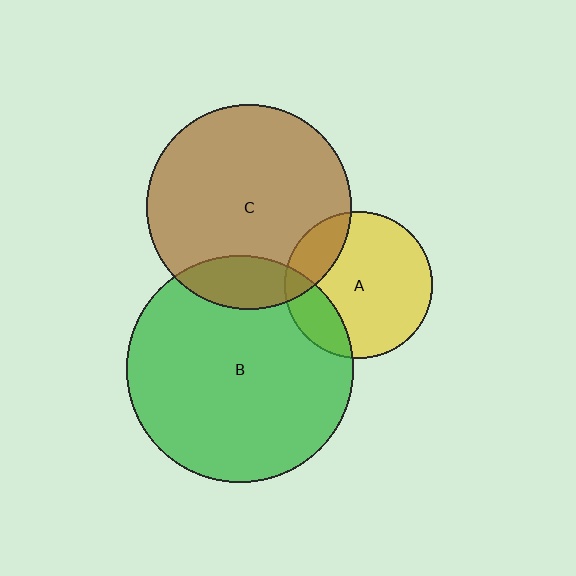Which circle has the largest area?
Circle B (green).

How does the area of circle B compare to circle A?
Approximately 2.4 times.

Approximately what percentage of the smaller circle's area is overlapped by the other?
Approximately 20%.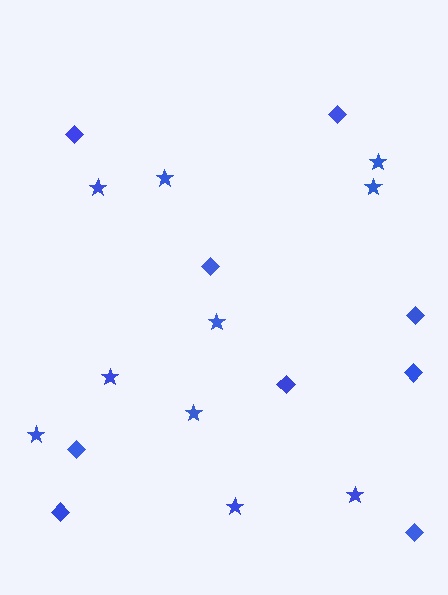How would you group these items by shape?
There are 2 groups: one group of stars (10) and one group of diamonds (9).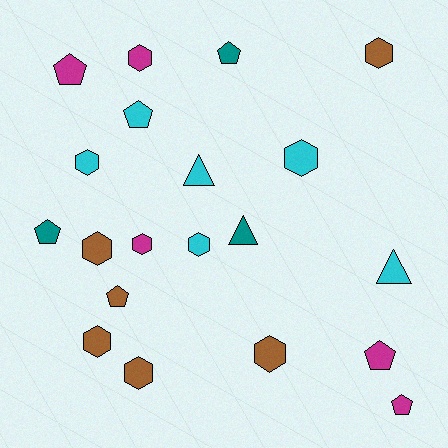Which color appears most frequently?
Cyan, with 6 objects.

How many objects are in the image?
There are 20 objects.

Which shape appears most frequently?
Hexagon, with 10 objects.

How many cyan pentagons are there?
There is 1 cyan pentagon.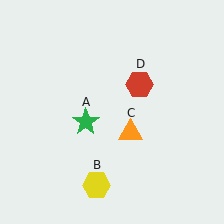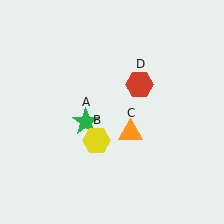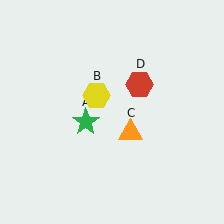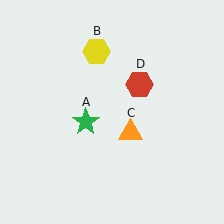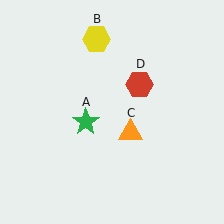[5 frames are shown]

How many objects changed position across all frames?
1 object changed position: yellow hexagon (object B).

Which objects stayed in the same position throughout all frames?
Green star (object A) and orange triangle (object C) and red hexagon (object D) remained stationary.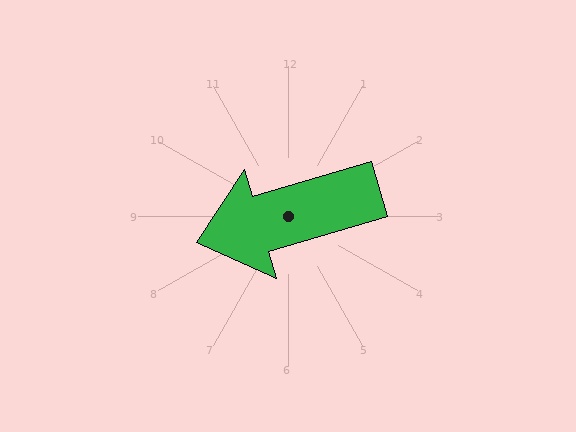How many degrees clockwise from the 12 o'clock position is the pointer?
Approximately 254 degrees.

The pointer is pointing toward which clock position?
Roughly 8 o'clock.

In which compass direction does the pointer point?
West.